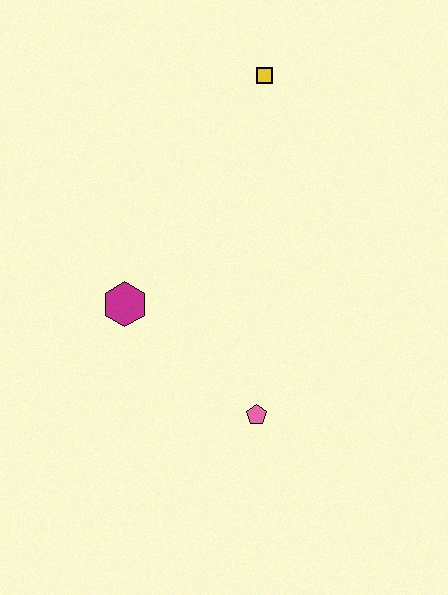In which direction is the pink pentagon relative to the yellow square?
The pink pentagon is below the yellow square.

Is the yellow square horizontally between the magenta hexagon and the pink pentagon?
No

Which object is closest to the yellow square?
The magenta hexagon is closest to the yellow square.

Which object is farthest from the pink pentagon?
The yellow square is farthest from the pink pentagon.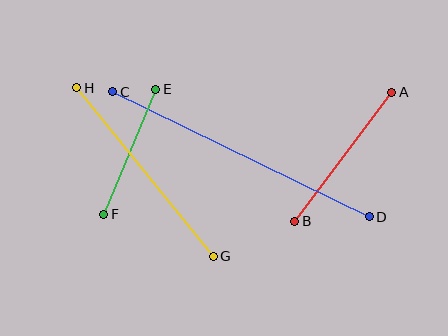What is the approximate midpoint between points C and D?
The midpoint is at approximately (241, 154) pixels.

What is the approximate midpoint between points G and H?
The midpoint is at approximately (145, 172) pixels.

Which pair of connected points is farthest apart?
Points C and D are farthest apart.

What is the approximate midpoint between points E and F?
The midpoint is at approximately (130, 152) pixels.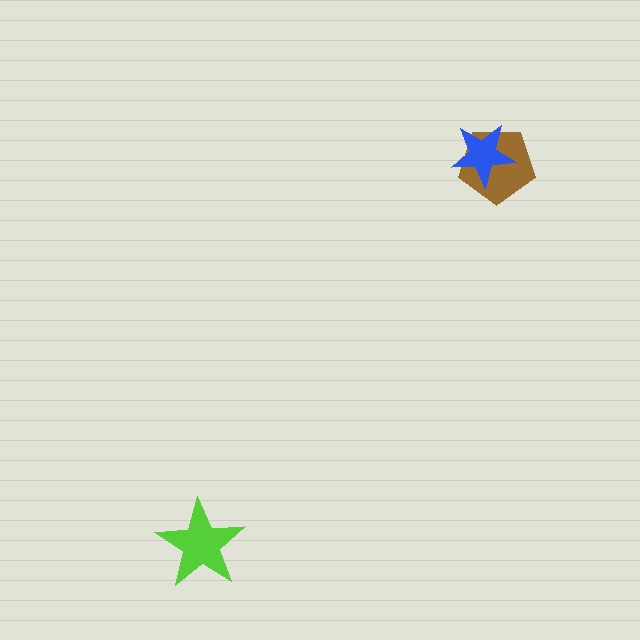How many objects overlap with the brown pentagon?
1 object overlaps with the brown pentagon.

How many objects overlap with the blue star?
1 object overlaps with the blue star.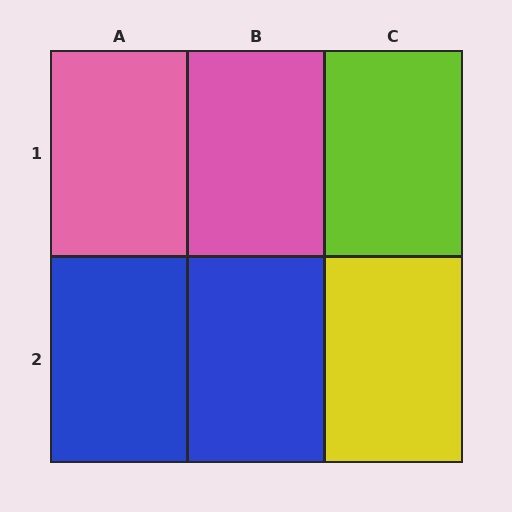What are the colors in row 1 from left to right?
Pink, pink, lime.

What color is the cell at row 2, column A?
Blue.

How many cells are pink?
2 cells are pink.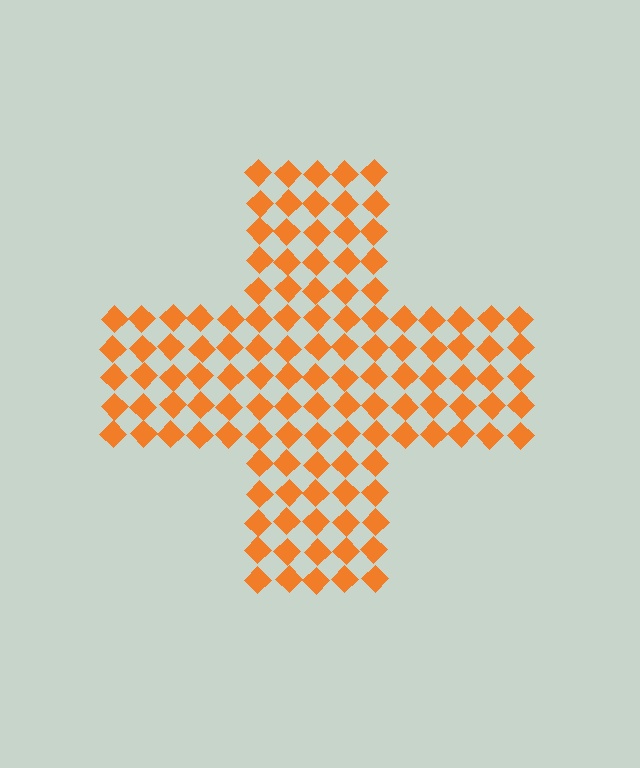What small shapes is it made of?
It is made of small diamonds.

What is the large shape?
The large shape is a cross.